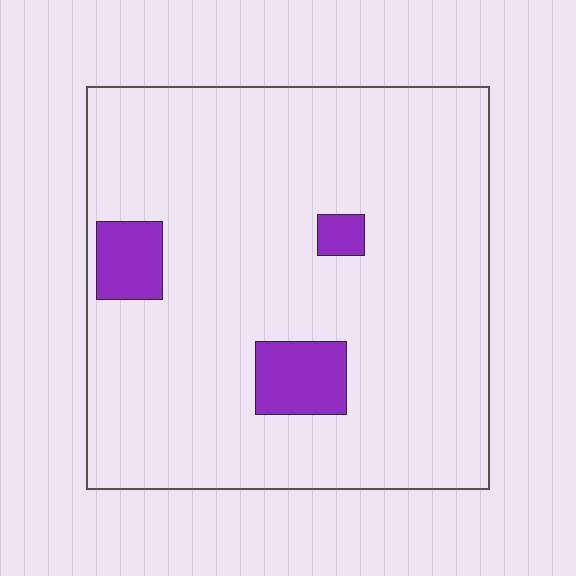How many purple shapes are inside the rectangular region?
3.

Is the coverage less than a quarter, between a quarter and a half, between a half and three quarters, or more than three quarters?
Less than a quarter.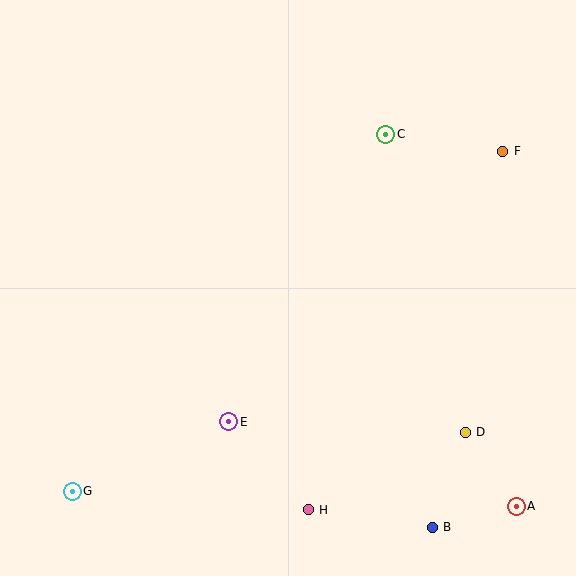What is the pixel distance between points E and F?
The distance between E and F is 385 pixels.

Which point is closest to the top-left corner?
Point C is closest to the top-left corner.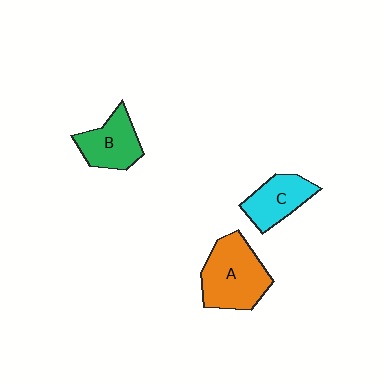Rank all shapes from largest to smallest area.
From largest to smallest: A (orange), B (green), C (cyan).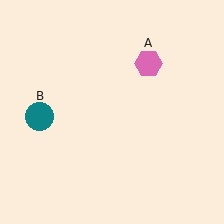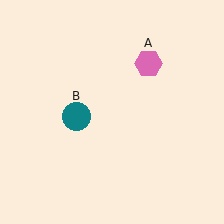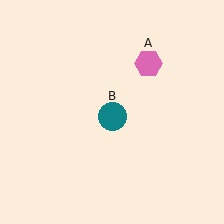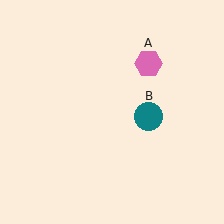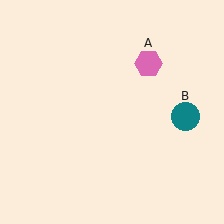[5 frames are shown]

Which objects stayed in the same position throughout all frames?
Pink hexagon (object A) remained stationary.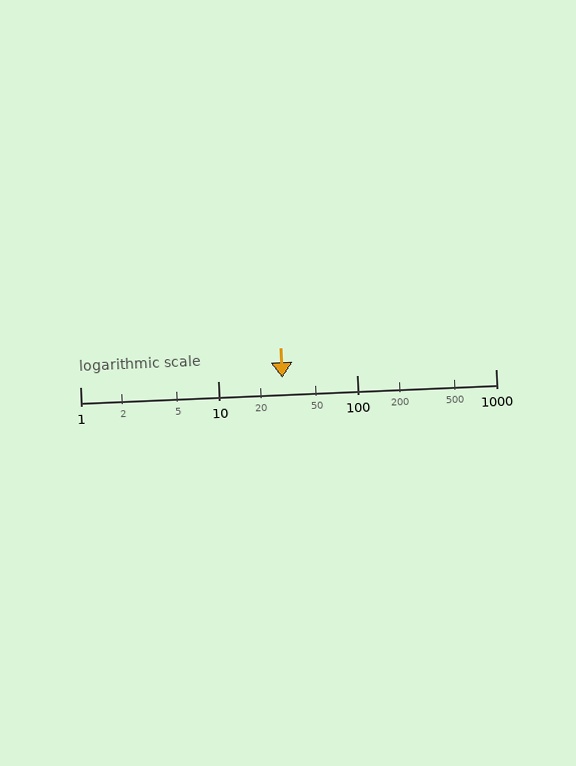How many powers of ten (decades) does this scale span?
The scale spans 3 decades, from 1 to 1000.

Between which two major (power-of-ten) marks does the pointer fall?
The pointer is between 10 and 100.